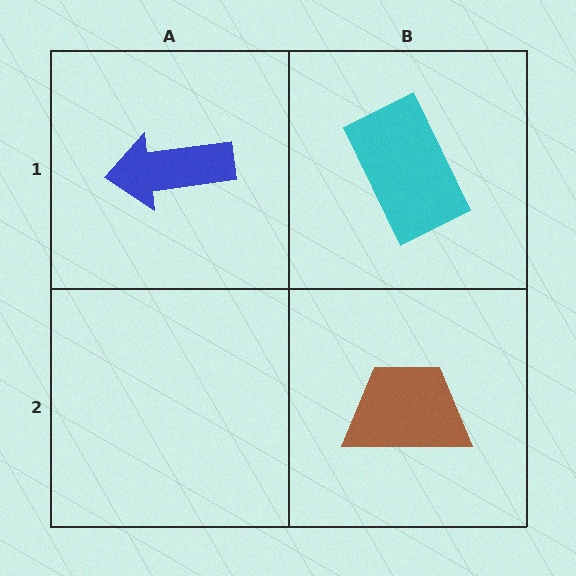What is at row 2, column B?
A brown trapezoid.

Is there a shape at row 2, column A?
No, that cell is empty.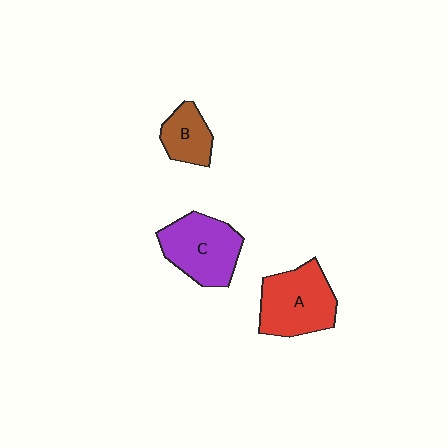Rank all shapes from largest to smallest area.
From largest to smallest: A (red), C (purple), B (brown).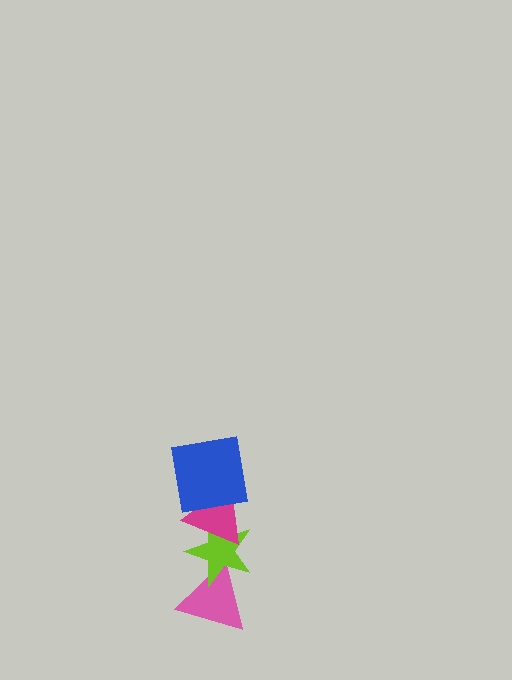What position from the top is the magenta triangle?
The magenta triangle is 2nd from the top.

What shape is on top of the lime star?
The magenta triangle is on top of the lime star.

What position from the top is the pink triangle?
The pink triangle is 4th from the top.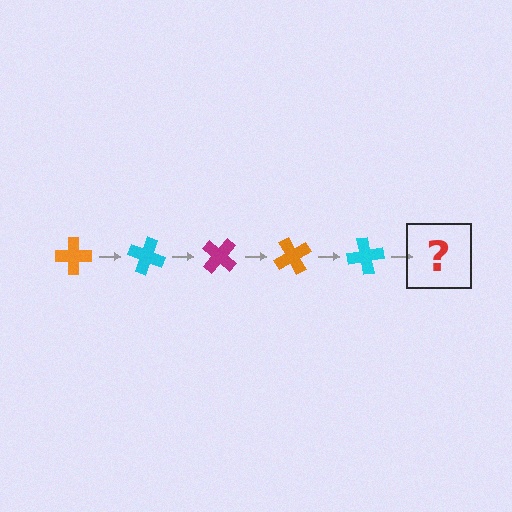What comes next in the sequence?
The next element should be a magenta cross, rotated 100 degrees from the start.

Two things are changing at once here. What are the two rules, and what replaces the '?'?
The two rules are that it rotates 20 degrees each step and the color cycles through orange, cyan, and magenta. The '?' should be a magenta cross, rotated 100 degrees from the start.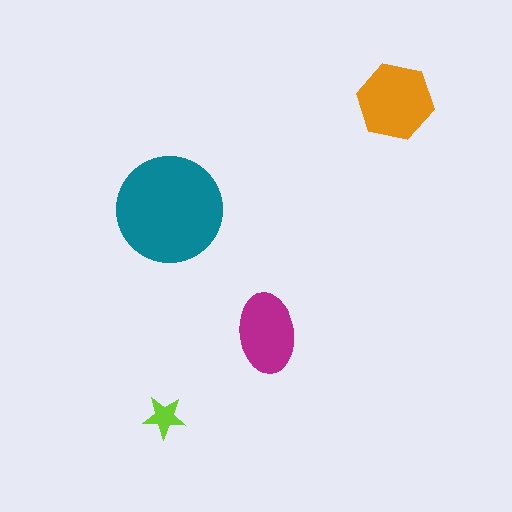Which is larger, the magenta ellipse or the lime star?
The magenta ellipse.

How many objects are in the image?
There are 4 objects in the image.